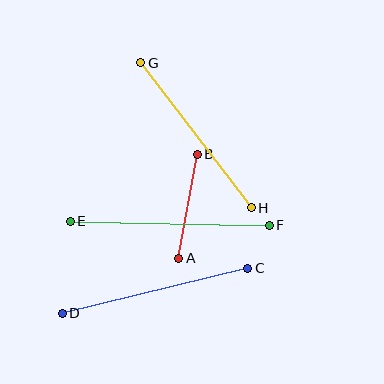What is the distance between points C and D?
The distance is approximately 191 pixels.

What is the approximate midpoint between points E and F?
The midpoint is at approximately (170, 223) pixels.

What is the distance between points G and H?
The distance is approximately 183 pixels.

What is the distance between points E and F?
The distance is approximately 199 pixels.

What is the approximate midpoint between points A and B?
The midpoint is at approximately (188, 206) pixels.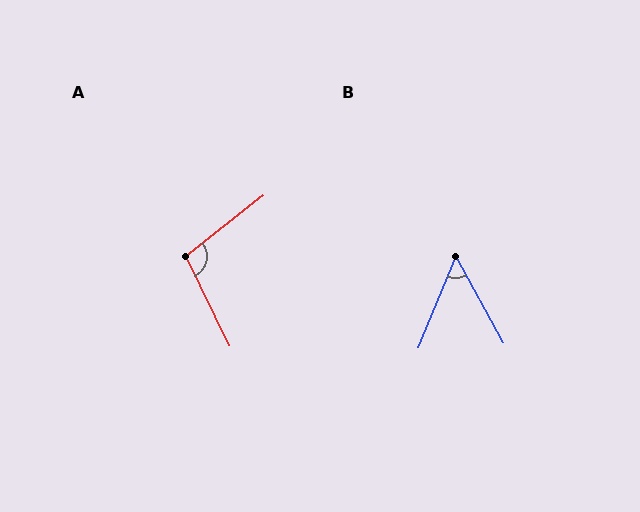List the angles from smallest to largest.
B (51°), A (102°).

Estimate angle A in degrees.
Approximately 102 degrees.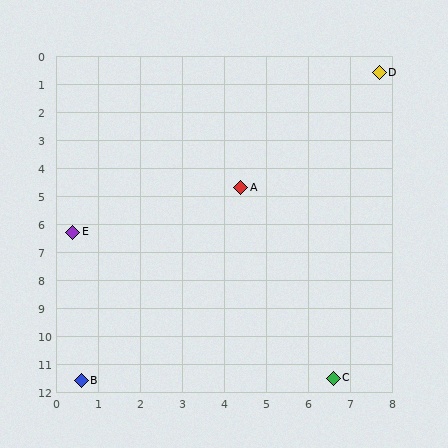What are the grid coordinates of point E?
Point E is at approximately (0.4, 6.3).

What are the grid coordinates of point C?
Point C is at approximately (6.6, 11.5).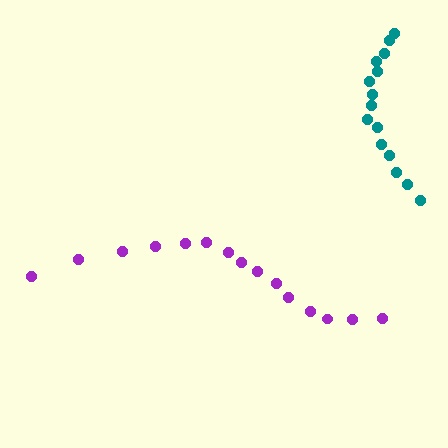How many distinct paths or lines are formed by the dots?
There are 2 distinct paths.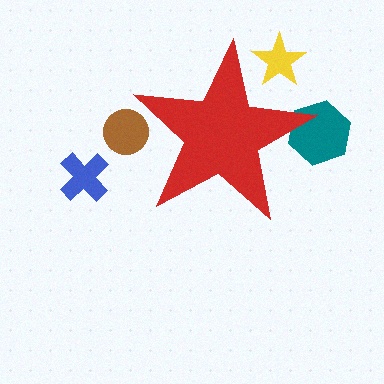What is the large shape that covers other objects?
A red star.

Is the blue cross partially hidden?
No, the blue cross is fully visible.